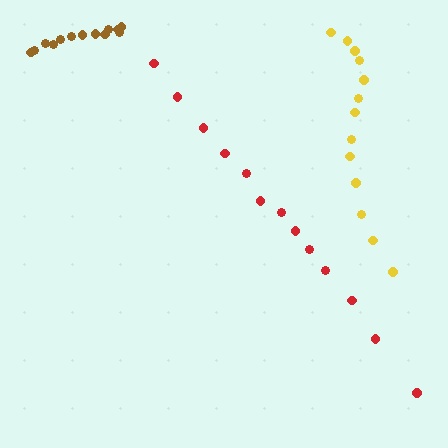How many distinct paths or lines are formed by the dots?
There are 3 distinct paths.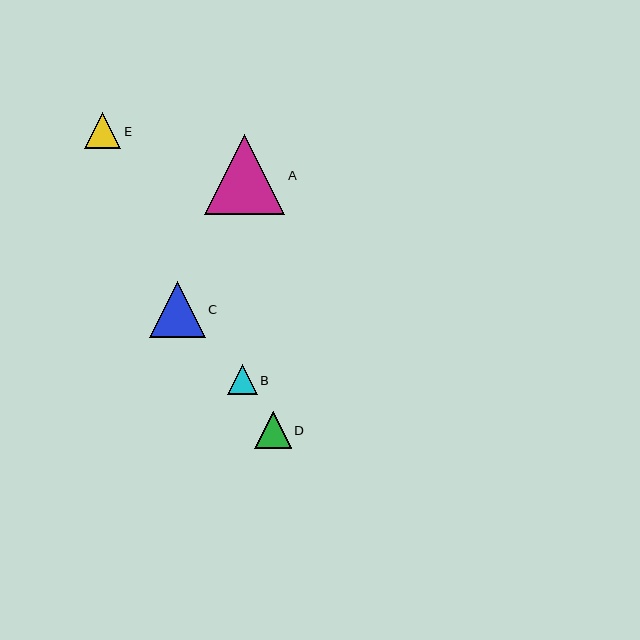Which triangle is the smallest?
Triangle B is the smallest with a size of approximately 30 pixels.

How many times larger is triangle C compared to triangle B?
Triangle C is approximately 1.9 times the size of triangle B.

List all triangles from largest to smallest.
From largest to smallest: A, C, D, E, B.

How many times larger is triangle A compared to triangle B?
Triangle A is approximately 2.7 times the size of triangle B.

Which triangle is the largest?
Triangle A is the largest with a size of approximately 80 pixels.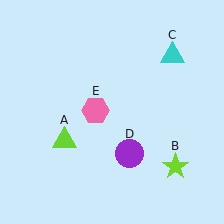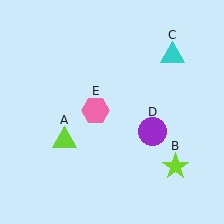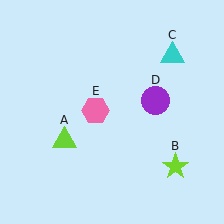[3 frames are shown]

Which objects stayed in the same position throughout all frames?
Lime triangle (object A) and lime star (object B) and cyan triangle (object C) and pink hexagon (object E) remained stationary.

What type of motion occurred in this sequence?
The purple circle (object D) rotated counterclockwise around the center of the scene.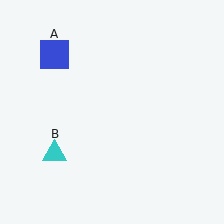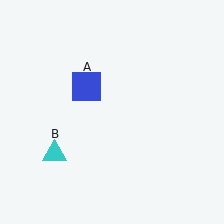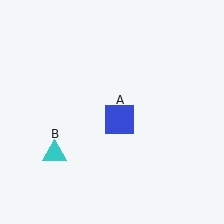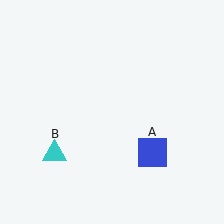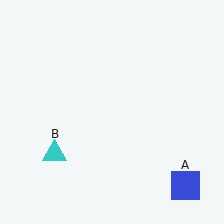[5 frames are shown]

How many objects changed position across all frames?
1 object changed position: blue square (object A).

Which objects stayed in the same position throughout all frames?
Cyan triangle (object B) remained stationary.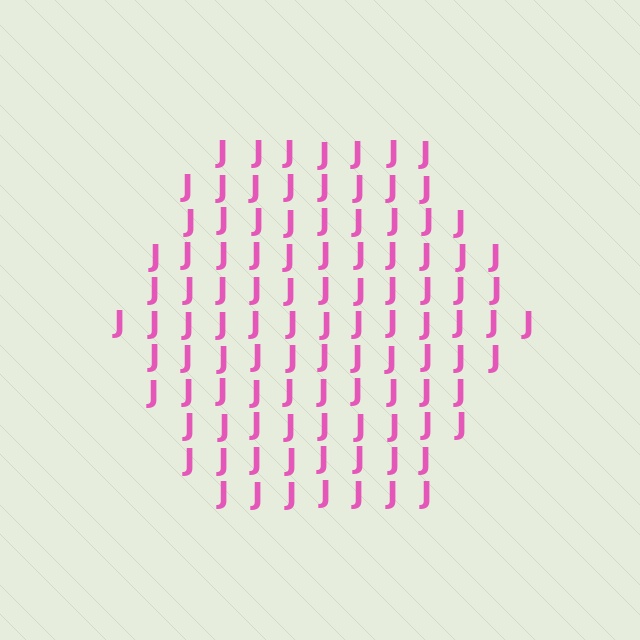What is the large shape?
The large shape is a hexagon.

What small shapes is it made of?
It is made of small letter J's.